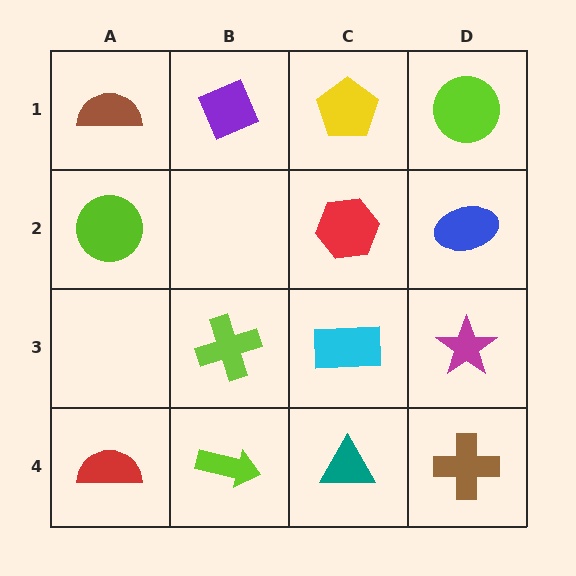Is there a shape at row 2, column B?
No, that cell is empty.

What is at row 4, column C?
A teal triangle.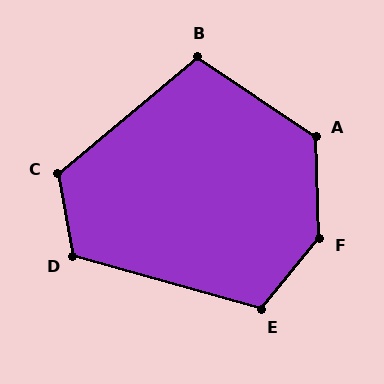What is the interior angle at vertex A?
Approximately 126 degrees (obtuse).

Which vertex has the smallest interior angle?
B, at approximately 106 degrees.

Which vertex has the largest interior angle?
F, at approximately 138 degrees.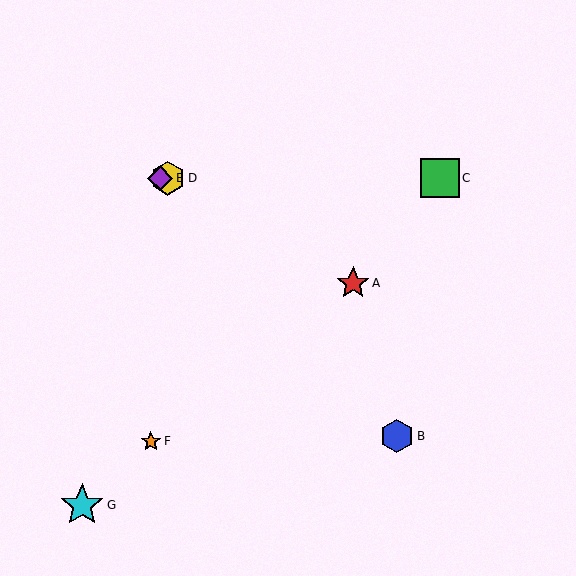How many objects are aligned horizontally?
3 objects (C, D, E) are aligned horizontally.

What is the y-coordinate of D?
Object D is at y≈178.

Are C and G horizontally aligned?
No, C is at y≈178 and G is at y≈505.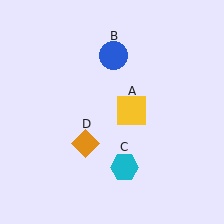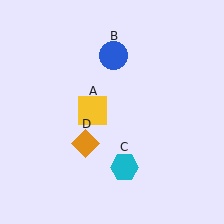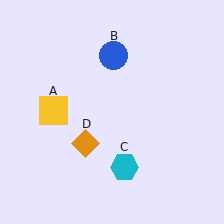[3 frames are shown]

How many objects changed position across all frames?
1 object changed position: yellow square (object A).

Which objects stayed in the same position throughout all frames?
Blue circle (object B) and cyan hexagon (object C) and orange diamond (object D) remained stationary.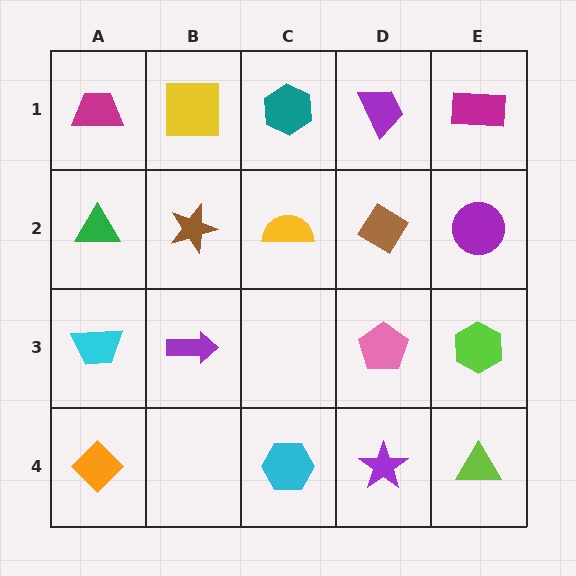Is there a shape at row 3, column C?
No, that cell is empty.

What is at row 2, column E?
A purple circle.